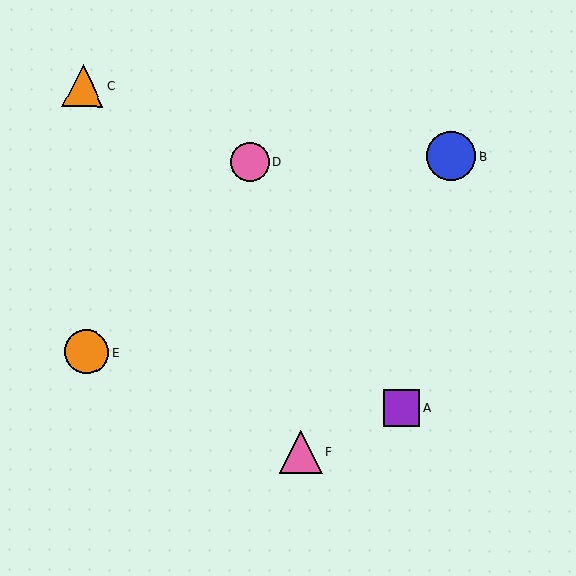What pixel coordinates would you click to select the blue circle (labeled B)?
Click at (452, 156) to select the blue circle B.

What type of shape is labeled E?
Shape E is an orange circle.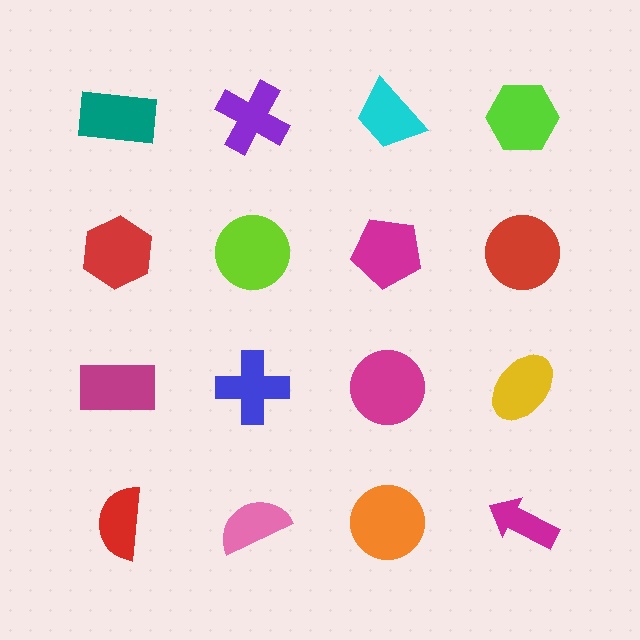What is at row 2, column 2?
A lime circle.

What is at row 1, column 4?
A lime hexagon.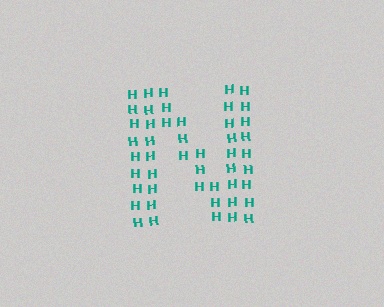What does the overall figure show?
The overall figure shows the letter N.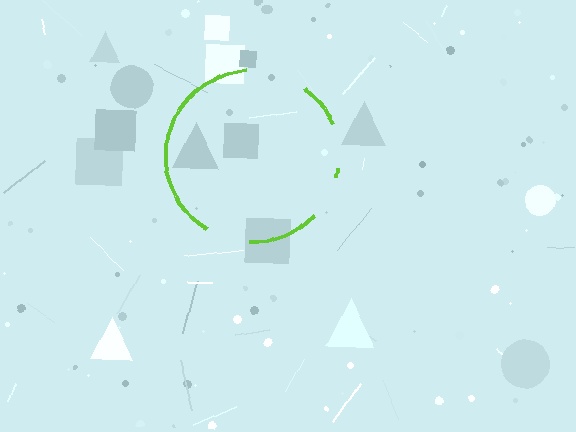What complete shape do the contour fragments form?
The contour fragments form a circle.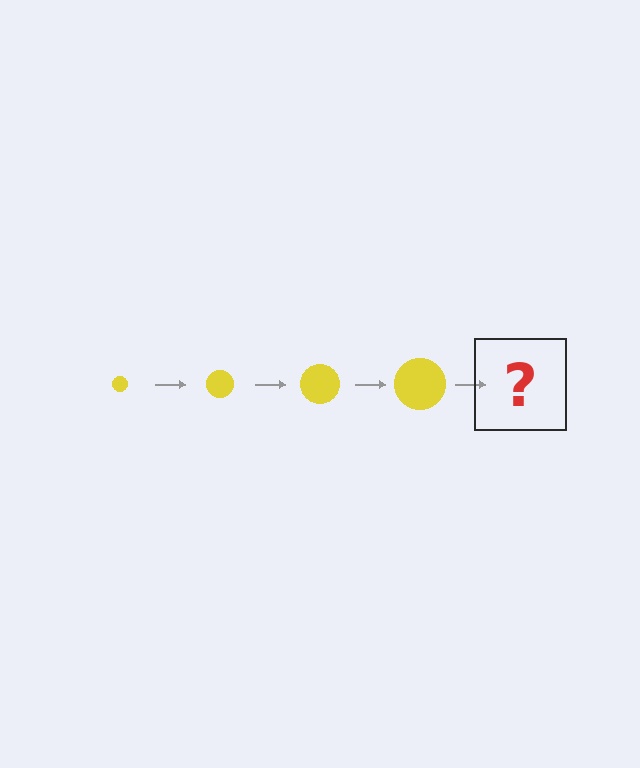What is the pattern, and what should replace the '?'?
The pattern is that the circle gets progressively larger each step. The '?' should be a yellow circle, larger than the previous one.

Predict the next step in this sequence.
The next step is a yellow circle, larger than the previous one.